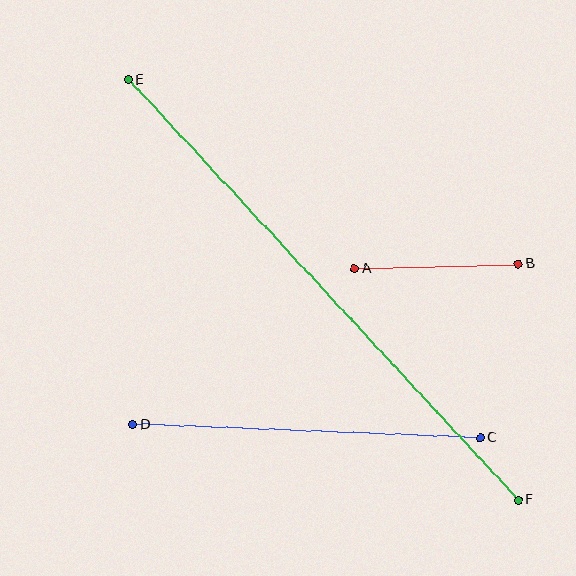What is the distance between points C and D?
The distance is approximately 347 pixels.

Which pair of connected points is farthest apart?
Points E and F are farthest apart.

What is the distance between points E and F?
The distance is approximately 573 pixels.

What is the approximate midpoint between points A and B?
The midpoint is at approximately (436, 266) pixels.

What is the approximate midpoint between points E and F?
The midpoint is at approximately (323, 290) pixels.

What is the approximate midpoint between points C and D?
The midpoint is at approximately (307, 431) pixels.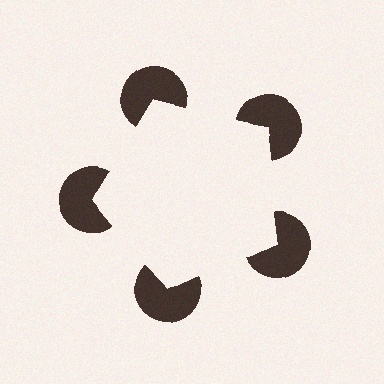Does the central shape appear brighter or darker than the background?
It typically appears slightly brighter than the background, even though no actual brightness change is drawn.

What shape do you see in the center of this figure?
An illusory pentagon — its edges are inferred from the aligned wedge cuts in the pac-man discs, not physically drawn.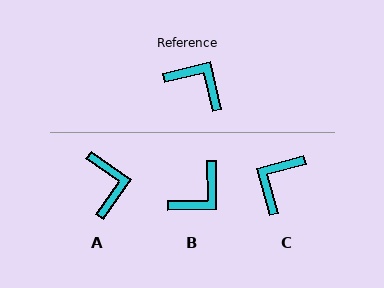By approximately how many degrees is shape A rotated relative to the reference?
Approximately 48 degrees clockwise.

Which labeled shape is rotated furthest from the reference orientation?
B, about 103 degrees away.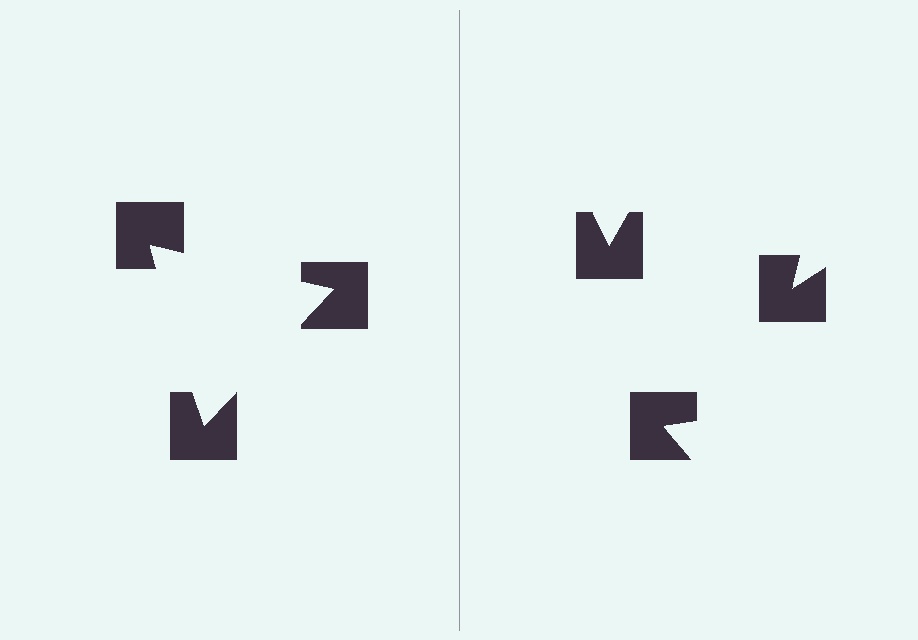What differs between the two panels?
The notched squares are positioned identically on both sides; only the wedge orientations differ. On the left they align to a triangle; on the right they are misaligned.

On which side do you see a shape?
An illusory triangle appears on the left side. On the right side the wedge cuts are rotated, so no coherent shape forms.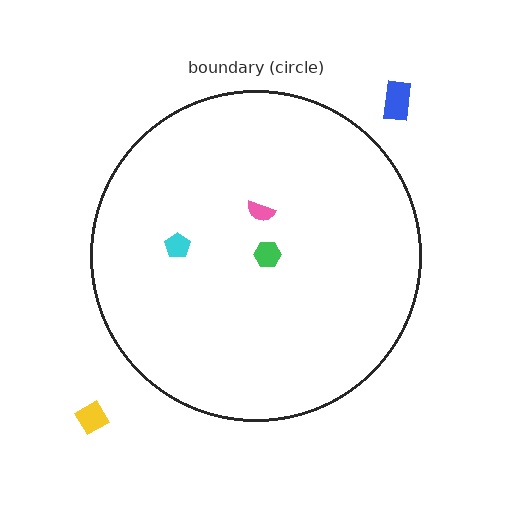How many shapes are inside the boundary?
3 inside, 2 outside.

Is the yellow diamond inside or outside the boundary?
Outside.